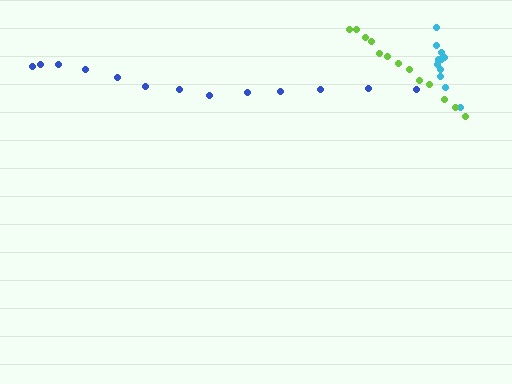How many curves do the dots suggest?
There are 3 distinct paths.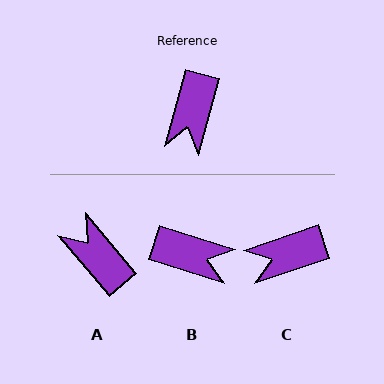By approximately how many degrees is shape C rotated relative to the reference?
Approximately 56 degrees clockwise.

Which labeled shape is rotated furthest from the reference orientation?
A, about 124 degrees away.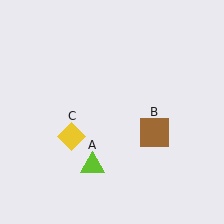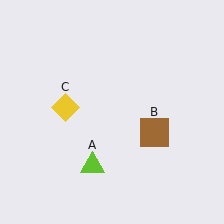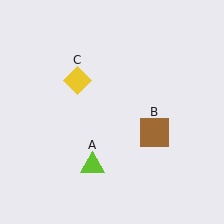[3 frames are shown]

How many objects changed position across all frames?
1 object changed position: yellow diamond (object C).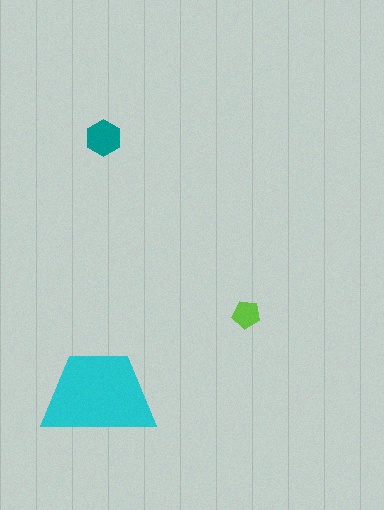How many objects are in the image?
There are 3 objects in the image.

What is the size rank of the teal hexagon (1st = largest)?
2nd.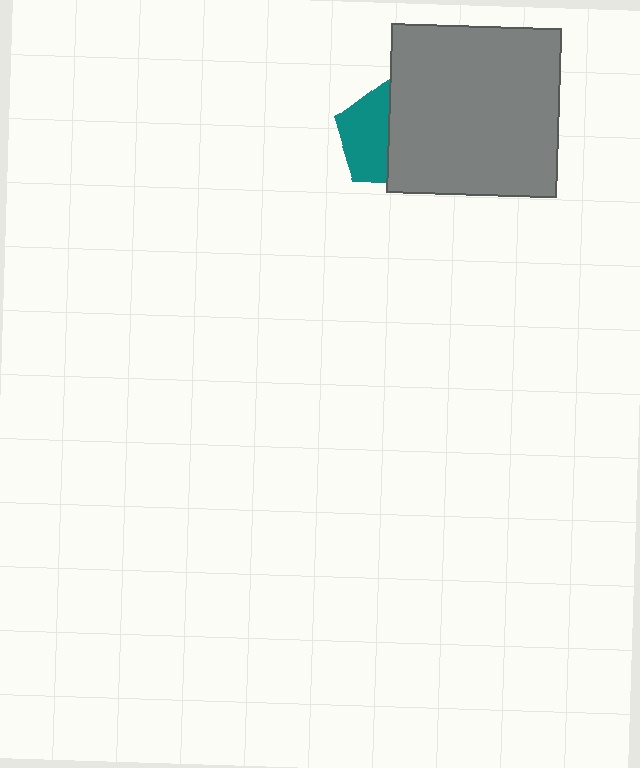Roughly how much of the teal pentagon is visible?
About half of it is visible (roughly 49%).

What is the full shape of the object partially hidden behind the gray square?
The partially hidden object is a teal pentagon.